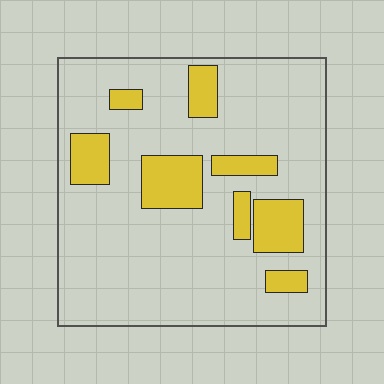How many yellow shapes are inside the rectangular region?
8.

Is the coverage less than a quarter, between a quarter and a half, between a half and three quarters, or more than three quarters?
Less than a quarter.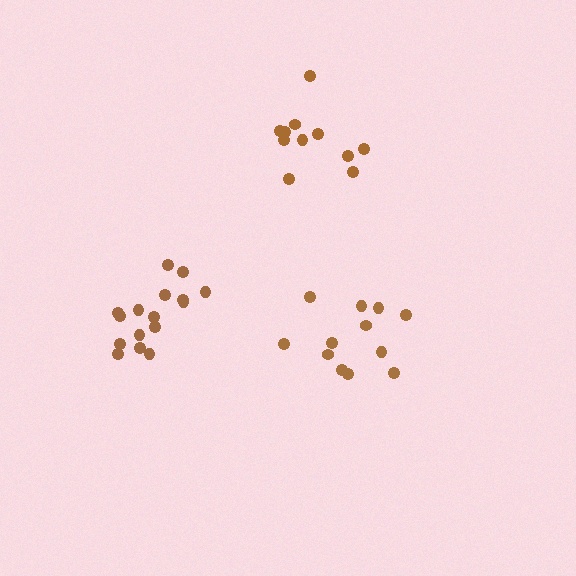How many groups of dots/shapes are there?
There are 3 groups.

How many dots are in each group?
Group 1: 11 dots, Group 2: 12 dots, Group 3: 16 dots (39 total).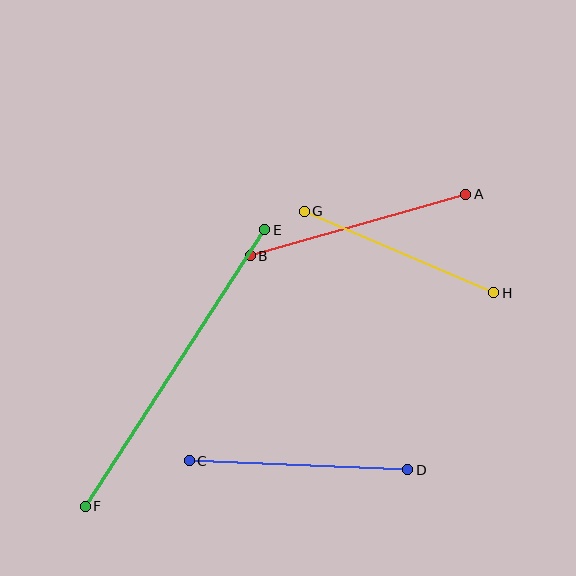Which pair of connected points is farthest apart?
Points E and F are farthest apart.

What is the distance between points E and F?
The distance is approximately 330 pixels.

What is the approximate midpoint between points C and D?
The midpoint is at approximately (298, 465) pixels.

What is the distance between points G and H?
The distance is approximately 207 pixels.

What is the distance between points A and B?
The distance is approximately 224 pixels.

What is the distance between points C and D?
The distance is approximately 219 pixels.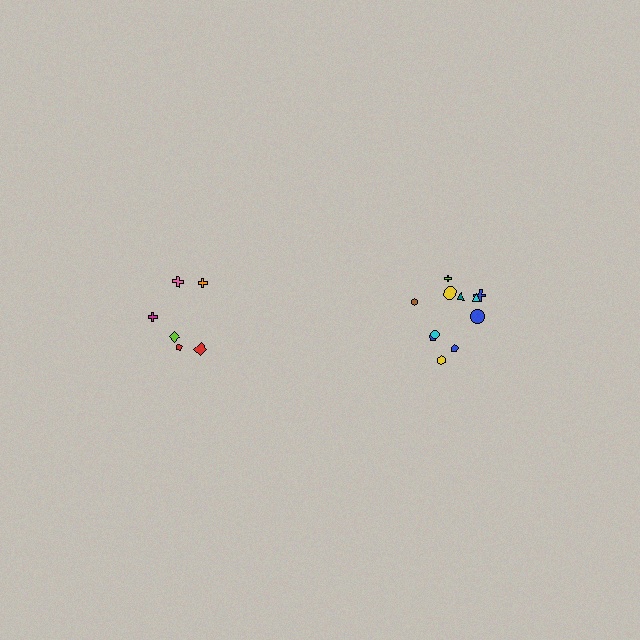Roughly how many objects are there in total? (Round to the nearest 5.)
Roughly 20 objects in total.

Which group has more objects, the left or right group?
The right group.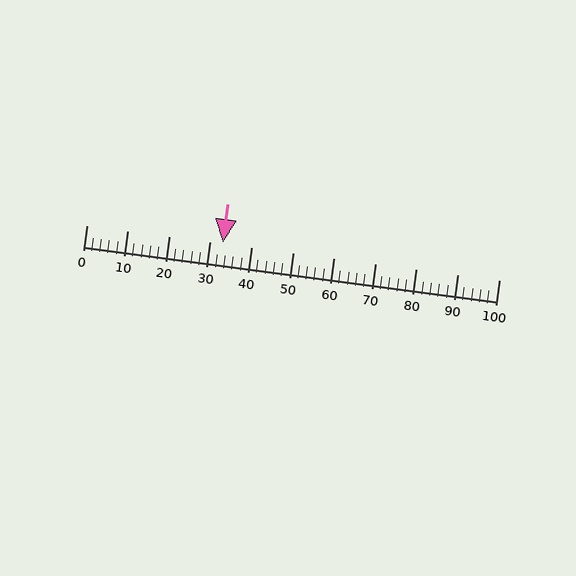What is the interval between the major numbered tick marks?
The major tick marks are spaced 10 units apart.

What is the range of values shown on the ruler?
The ruler shows values from 0 to 100.